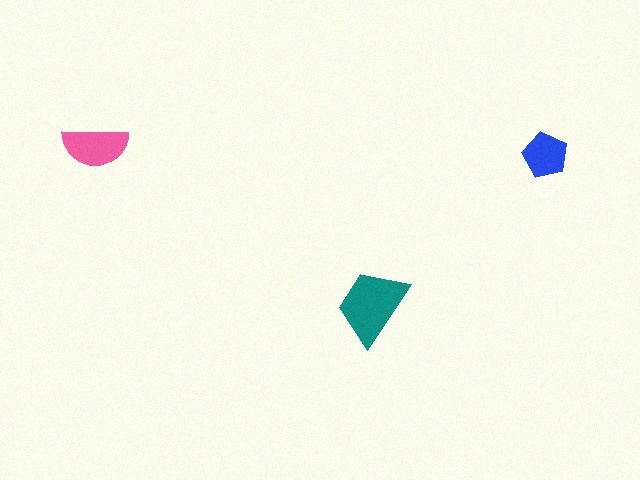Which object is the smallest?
The blue pentagon.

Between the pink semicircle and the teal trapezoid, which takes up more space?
The teal trapezoid.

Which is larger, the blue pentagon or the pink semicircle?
The pink semicircle.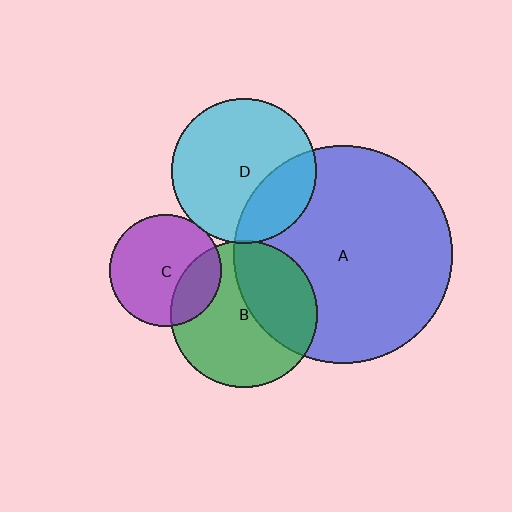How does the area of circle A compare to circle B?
Approximately 2.2 times.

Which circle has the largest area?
Circle A (blue).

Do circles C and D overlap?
Yes.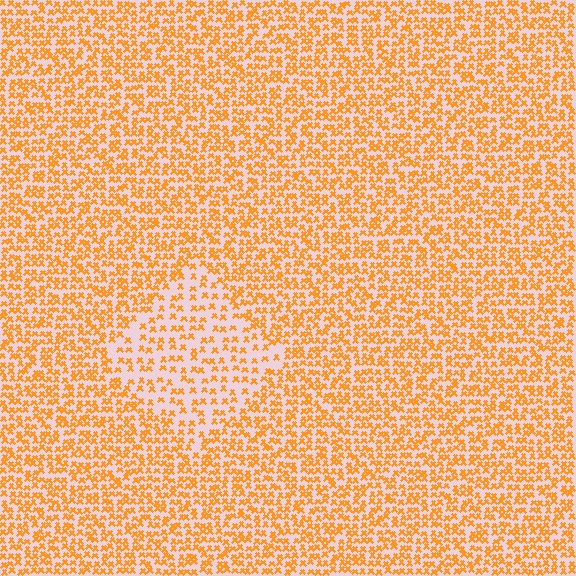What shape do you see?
I see a diamond.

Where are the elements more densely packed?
The elements are more densely packed outside the diamond boundary.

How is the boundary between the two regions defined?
The boundary is defined by a change in element density (approximately 1.8x ratio). All elements are the same color, size, and shape.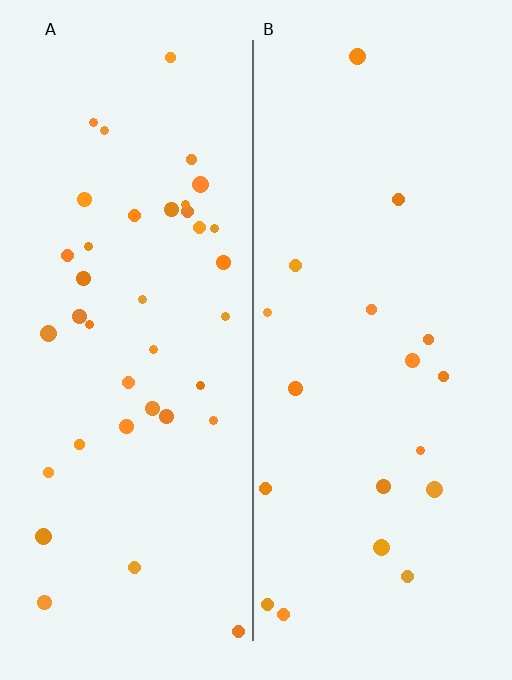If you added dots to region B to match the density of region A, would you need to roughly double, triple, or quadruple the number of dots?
Approximately double.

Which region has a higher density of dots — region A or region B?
A (the left).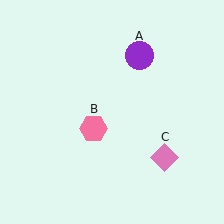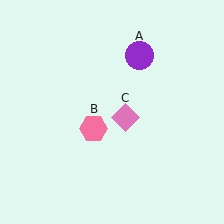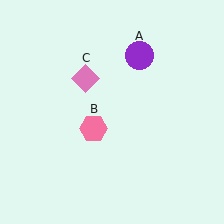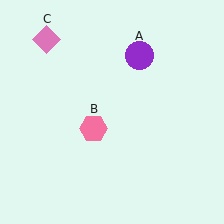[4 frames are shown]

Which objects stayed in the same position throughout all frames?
Purple circle (object A) and pink hexagon (object B) remained stationary.